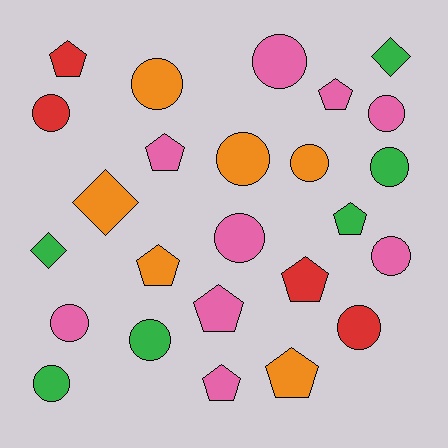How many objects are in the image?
There are 25 objects.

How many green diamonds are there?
There are 2 green diamonds.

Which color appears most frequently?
Pink, with 9 objects.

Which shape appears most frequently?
Circle, with 13 objects.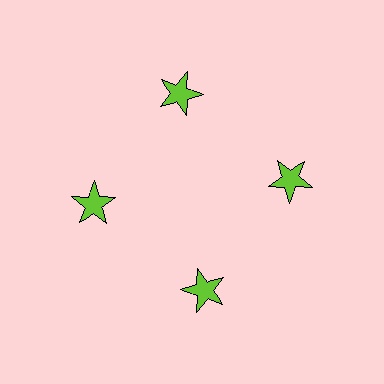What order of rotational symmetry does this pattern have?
This pattern has 4-fold rotational symmetry.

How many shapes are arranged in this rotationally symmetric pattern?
There are 4 shapes, arranged in 4 groups of 1.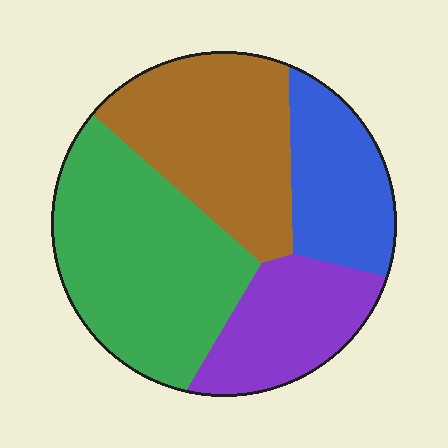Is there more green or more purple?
Green.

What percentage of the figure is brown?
Brown takes up about one quarter (1/4) of the figure.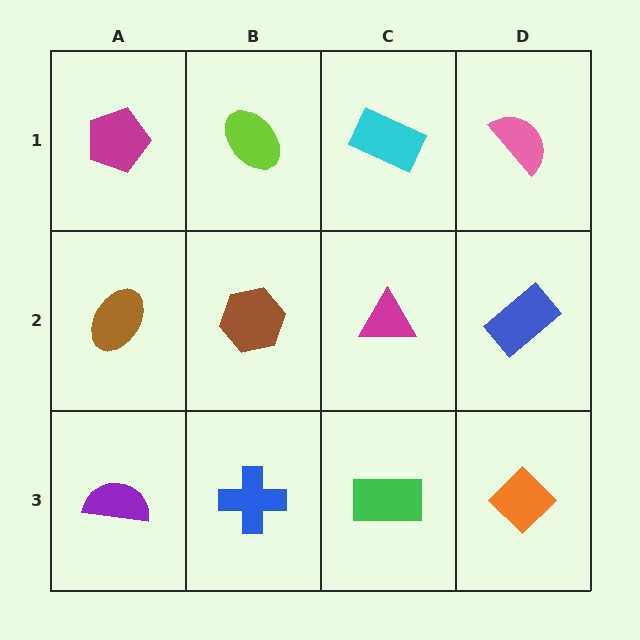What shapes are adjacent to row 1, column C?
A magenta triangle (row 2, column C), a lime ellipse (row 1, column B), a pink semicircle (row 1, column D).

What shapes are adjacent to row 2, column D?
A pink semicircle (row 1, column D), an orange diamond (row 3, column D), a magenta triangle (row 2, column C).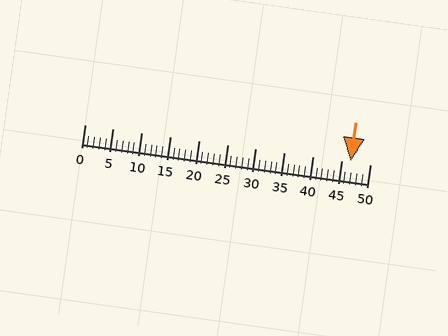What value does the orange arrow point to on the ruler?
The orange arrow points to approximately 47.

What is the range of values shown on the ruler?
The ruler shows values from 0 to 50.